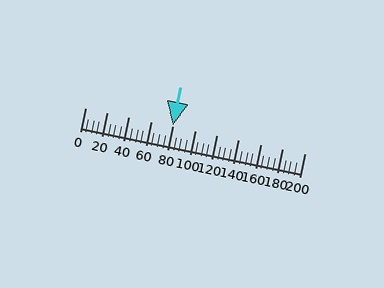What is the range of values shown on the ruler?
The ruler shows values from 0 to 200.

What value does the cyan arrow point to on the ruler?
The cyan arrow points to approximately 80.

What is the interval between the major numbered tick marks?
The major tick marks are spaced 20 units apart.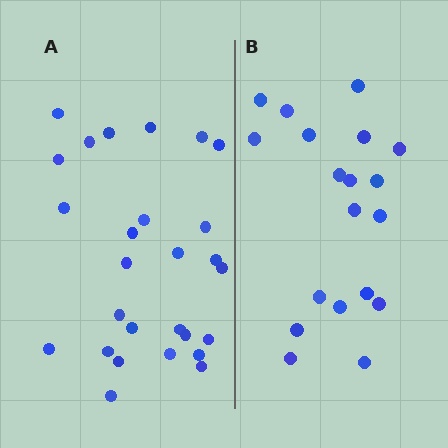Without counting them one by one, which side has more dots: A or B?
Region A (the left region) has more dots.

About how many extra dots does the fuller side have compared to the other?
Region A has roughly 8 or so more dots than region B.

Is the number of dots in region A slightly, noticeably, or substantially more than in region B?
Region A has noticeably more, but not dramatically so. The ratio is roughly 1.4 to 1.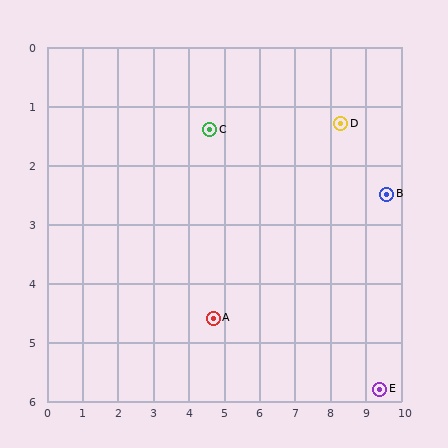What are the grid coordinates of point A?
Point A is at approximately (4.7, 4.6).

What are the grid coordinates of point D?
Point D is at approximately (8.3, 1.3).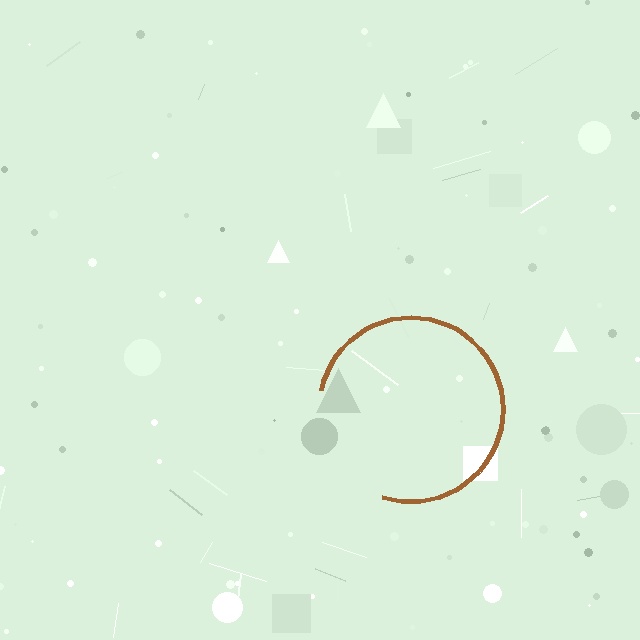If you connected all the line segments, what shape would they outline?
They would outline a circle.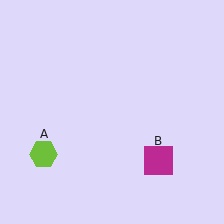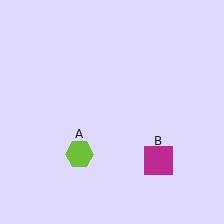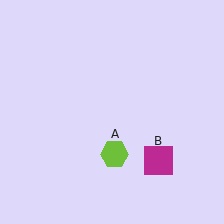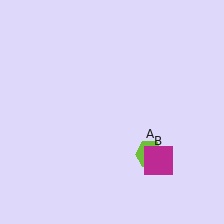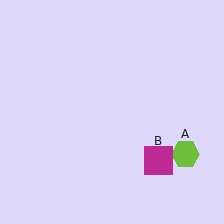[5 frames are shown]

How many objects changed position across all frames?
1 object changed position: lime hexagon (object A).